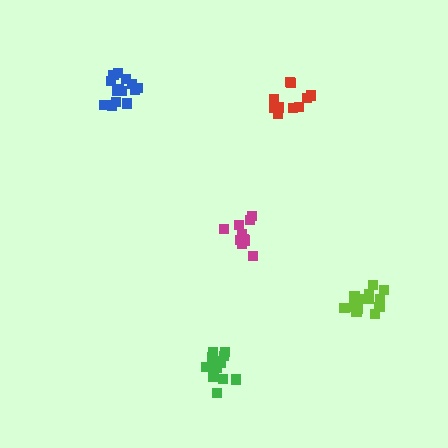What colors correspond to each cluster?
The clusters are colored: lime, green, magenta, red, blue.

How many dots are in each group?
Group 1: 14 dots, Group 2: 15 dots, Group 3: 10 dots, Group 4: 10 dots, Group 5: 14 dots (63 total).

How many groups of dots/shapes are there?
There are 5 groups.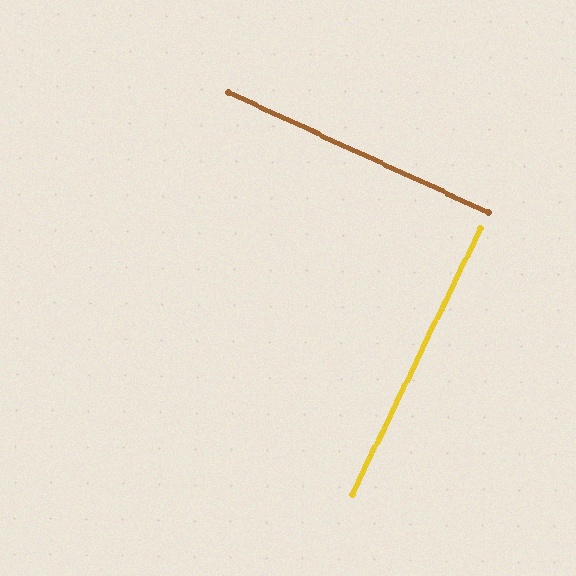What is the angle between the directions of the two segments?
Approximately 89 degrees.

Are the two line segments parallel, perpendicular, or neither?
Perpendicular — they meet at approximately 89°.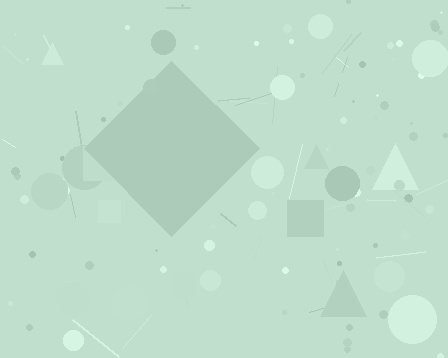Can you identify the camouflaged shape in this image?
The camouflaged shape is a diamond.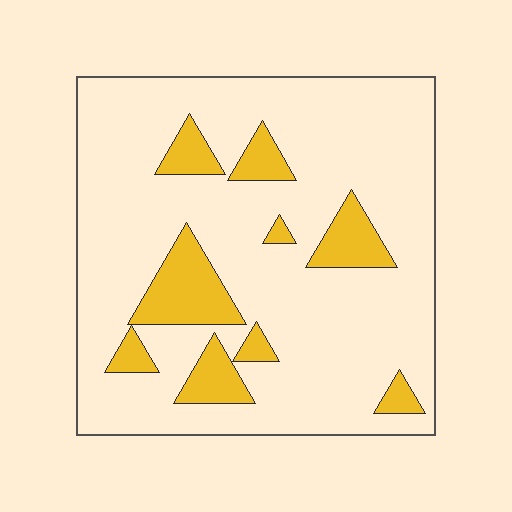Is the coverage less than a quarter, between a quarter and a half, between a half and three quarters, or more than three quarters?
Less than a quarter.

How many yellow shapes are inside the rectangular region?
9.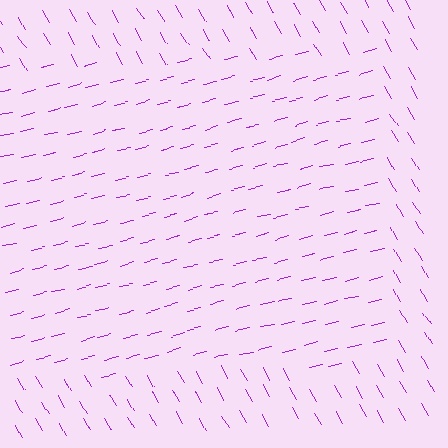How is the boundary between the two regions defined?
The boundary is defined purely by a change in line orientation (approximately 73 degrees difference). All lines are the same color and thickness.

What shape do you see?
I see a rectangle.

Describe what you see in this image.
The image is filled with small purple line segments. A rectangle region in the image has lines oriented differently from the surrounding lines, creating a visible texture boundary.